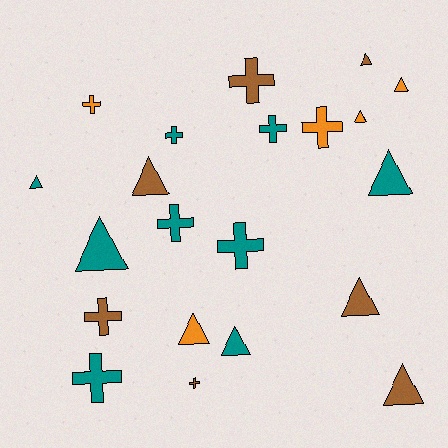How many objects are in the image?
There are 21 objects.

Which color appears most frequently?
Teal, with 9 objects.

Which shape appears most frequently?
Triangle, with 11 objects.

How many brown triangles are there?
There are 4 brown triangles.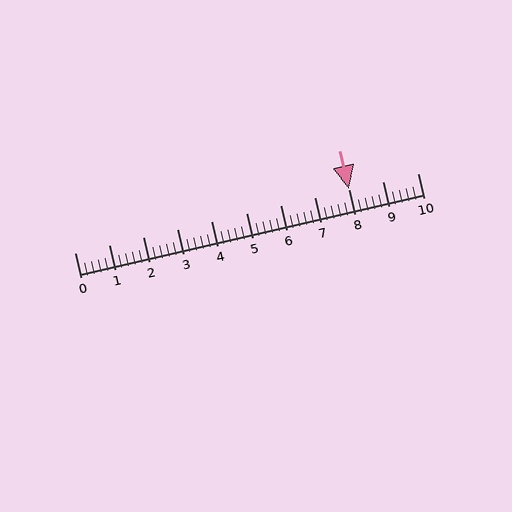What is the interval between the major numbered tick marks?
The major tick marks are spaced 1 units apart.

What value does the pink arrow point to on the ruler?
The pink arrow points to approximately 8.0.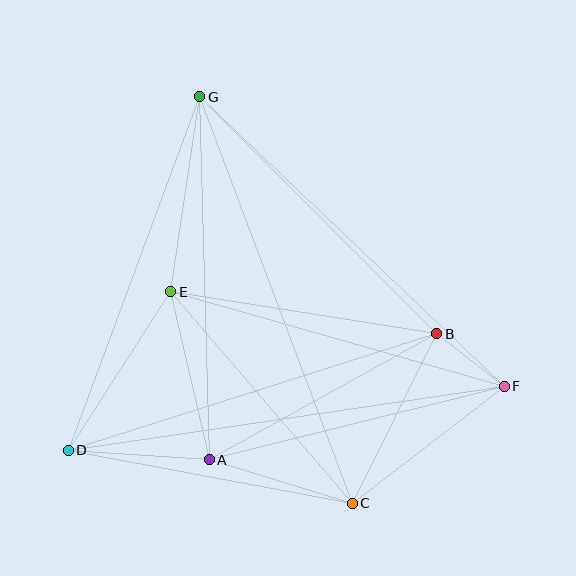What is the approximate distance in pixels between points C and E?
The distance between C and E is approximately 279 pixels.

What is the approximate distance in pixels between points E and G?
The distance between E and G is approximately 197 pixels.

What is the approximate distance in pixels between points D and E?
The distance between D and E is approximately 189 pixels.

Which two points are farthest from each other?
Points D and F are farthest from each other.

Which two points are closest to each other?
Points B and F are closest to each other.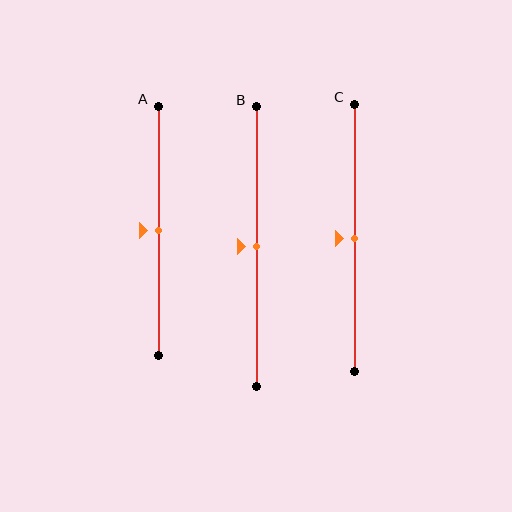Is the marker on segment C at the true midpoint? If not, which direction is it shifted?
Yes, the marker on segment C is at the true midpoint.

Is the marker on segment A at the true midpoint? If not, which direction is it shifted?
Yes, the marker on segment A is at the true midpoint.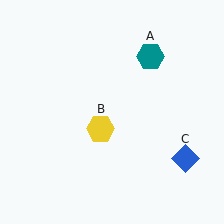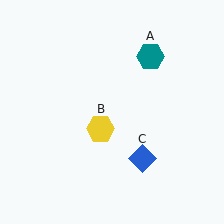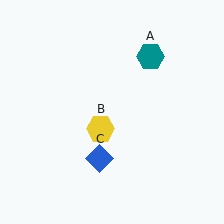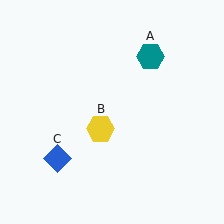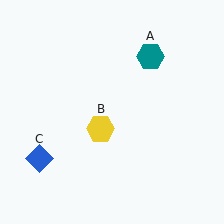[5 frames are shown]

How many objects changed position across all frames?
1 object changed position: blue diamond (object C).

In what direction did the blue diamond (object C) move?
The blue diamond (object C) moved left.